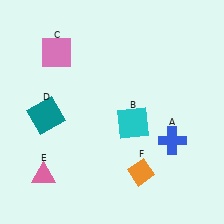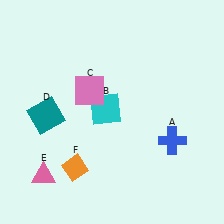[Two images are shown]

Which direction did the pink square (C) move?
The pink square (C) moved down.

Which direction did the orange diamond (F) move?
The orange diamond (F) moved left.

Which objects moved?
The objects that moved are: the cyan square (B), the pink square (C), the orange diamond (F).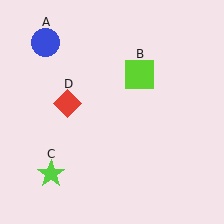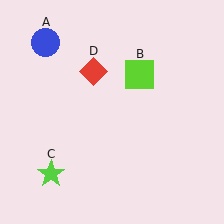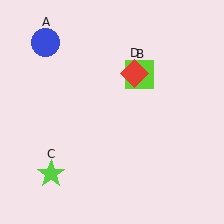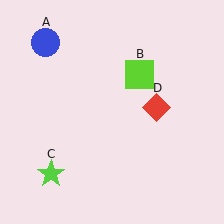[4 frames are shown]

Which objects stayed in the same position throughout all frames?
Blue circle (object A) and lime square (object B) and lime star (object C) remained stationary.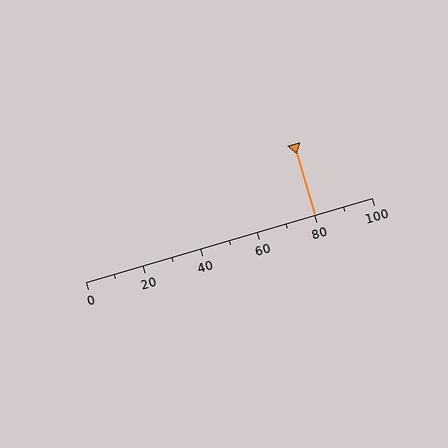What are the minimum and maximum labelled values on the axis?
The axis runs from 0 to 100.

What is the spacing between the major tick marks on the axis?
The major ticks are spaced 20 apart.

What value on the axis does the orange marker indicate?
The marker indicates approximately 80.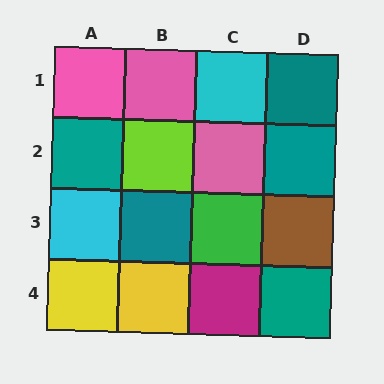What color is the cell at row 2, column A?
Teal.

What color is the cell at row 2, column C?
Pink.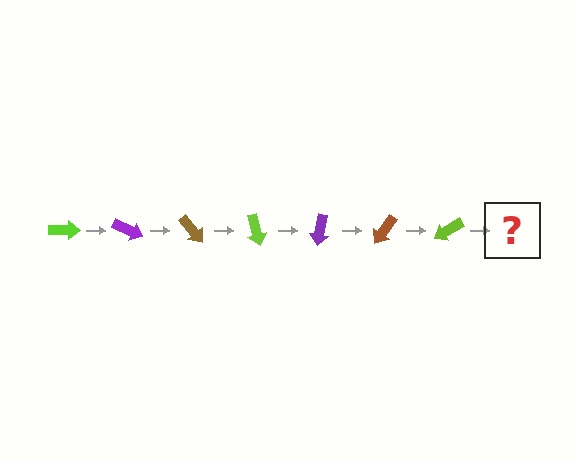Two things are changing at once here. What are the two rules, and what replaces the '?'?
The two rules are that it rotates 25 degrees each step and the color cycles through lime, purple, and brown. The '?' should be a purple arrow, rotated 175 degrees from the start.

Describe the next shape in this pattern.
It should be a purple arrow, rotated 175 degrees from the start.